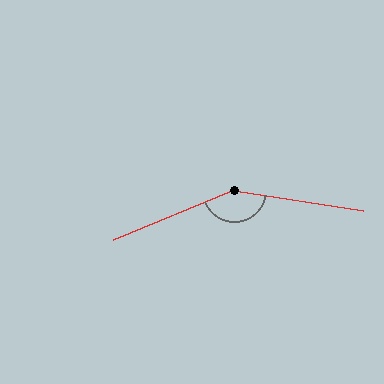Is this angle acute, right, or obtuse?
It is obtuse.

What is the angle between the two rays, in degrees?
Approximately 149 degrees.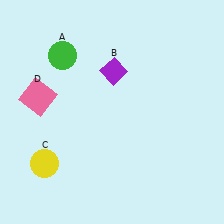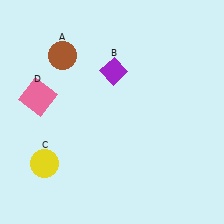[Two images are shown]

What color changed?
The circle (A) changed from green in Image 1 to brown in Image 2.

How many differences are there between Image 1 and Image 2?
There is 1 difference between the two images.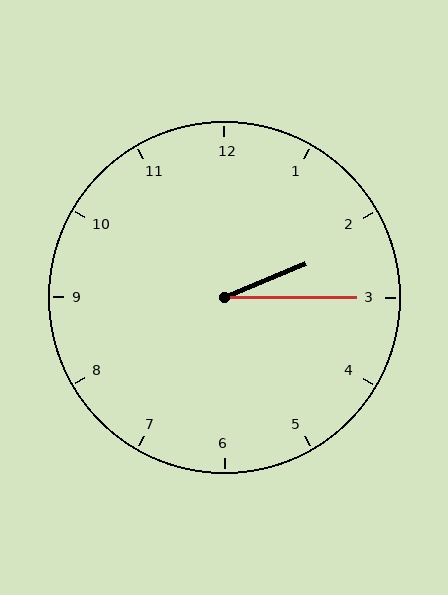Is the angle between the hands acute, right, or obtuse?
It is acute.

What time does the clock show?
2:15.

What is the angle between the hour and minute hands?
Approximately 22 degrees.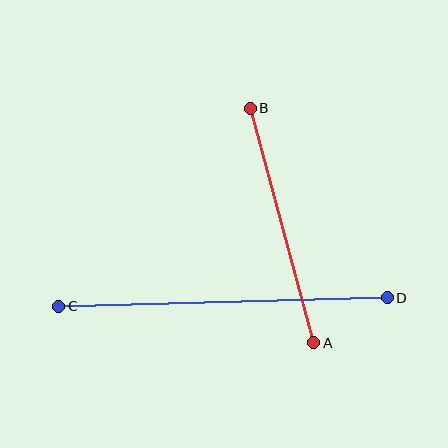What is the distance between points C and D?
The distance is approximately 328 pixels.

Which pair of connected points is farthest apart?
Points C and D are farthest apart.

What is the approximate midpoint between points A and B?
The midpoint is at approximately (282, 225) pixels.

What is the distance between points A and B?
The distance is approximately 243 pixels.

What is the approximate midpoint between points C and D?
The midpoint is at approximately (223, 302) pixels.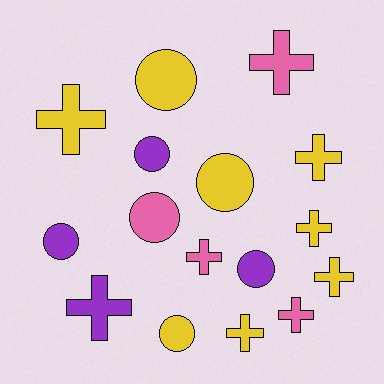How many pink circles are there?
There is 1 pink circle.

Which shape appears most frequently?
Cross, with 9 objects.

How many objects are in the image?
There are 16 objects.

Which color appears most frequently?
Yellow, with 8 objects.